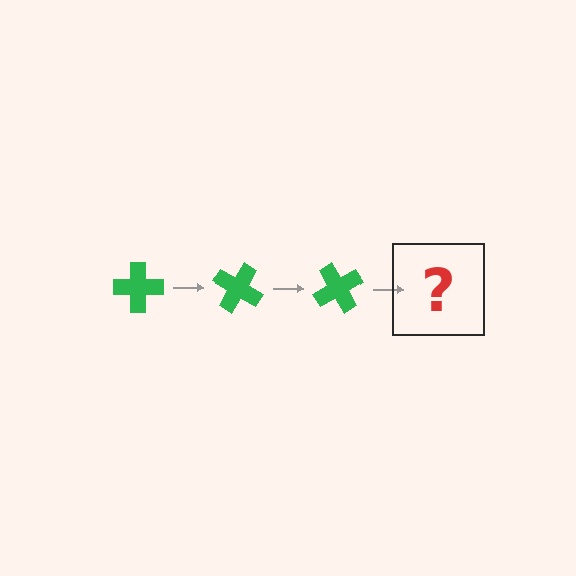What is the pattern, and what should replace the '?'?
The pattern is that the cross rotates 30 degrees each step. The '?' should be a green cross rotated 90 degrees.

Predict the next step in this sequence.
The next step is a green cross rotated 90 degrees.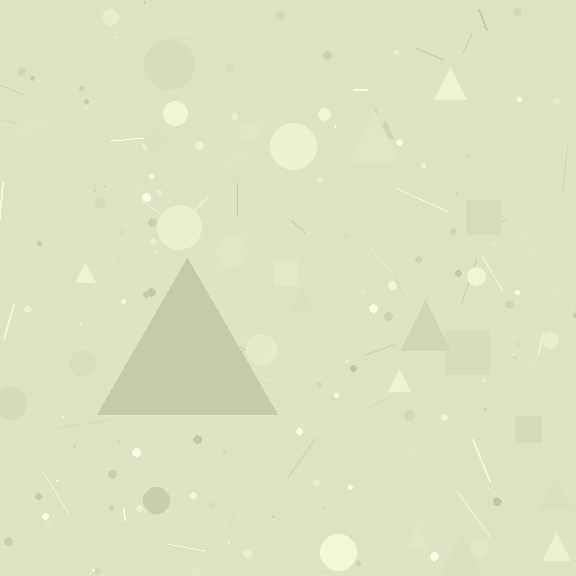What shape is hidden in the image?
A triangle is hidden in the image.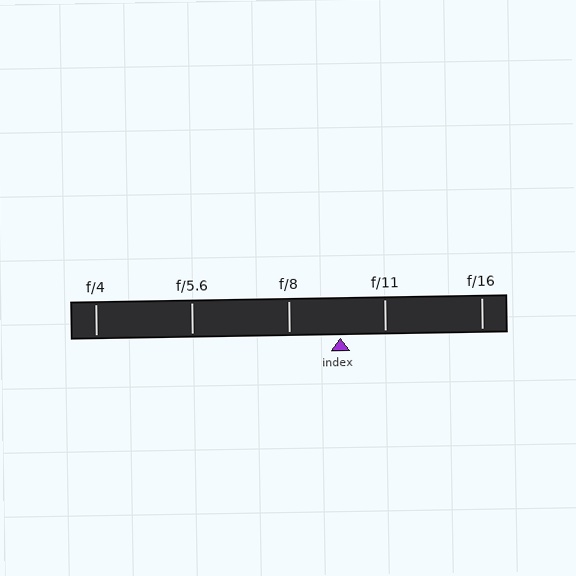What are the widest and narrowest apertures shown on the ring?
The widest aperture shown is f/4 and the narrowest is f/16.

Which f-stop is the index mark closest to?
The index mark is closest to f/11.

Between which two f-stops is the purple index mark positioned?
The index mark is between f/8 and f/11.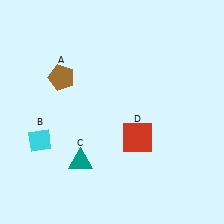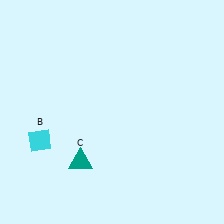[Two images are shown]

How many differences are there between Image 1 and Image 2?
There are 2 differences between the two images.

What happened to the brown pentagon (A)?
The brown pentagon (A) was removed in Image 2. It was in the top-left area of Image 1.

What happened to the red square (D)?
The red square (D) was removed in Image 2. It was in the bottom-right area of Image 1.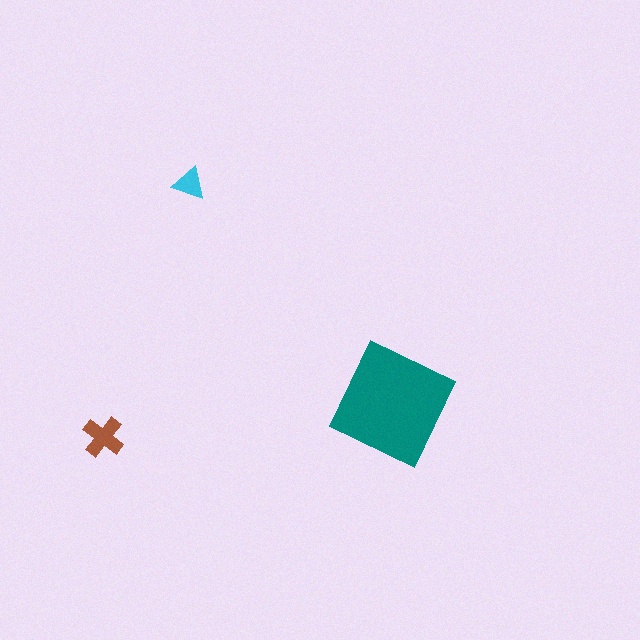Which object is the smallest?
The cyan triangle.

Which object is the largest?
The teal square.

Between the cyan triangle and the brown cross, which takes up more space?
The brown cross.